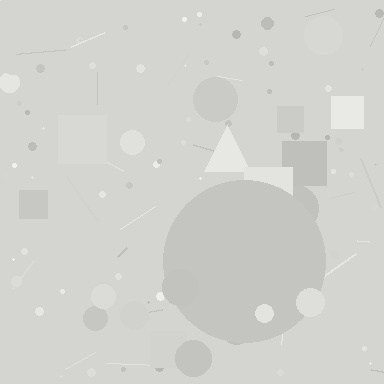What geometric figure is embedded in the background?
A circle is embedded in the background.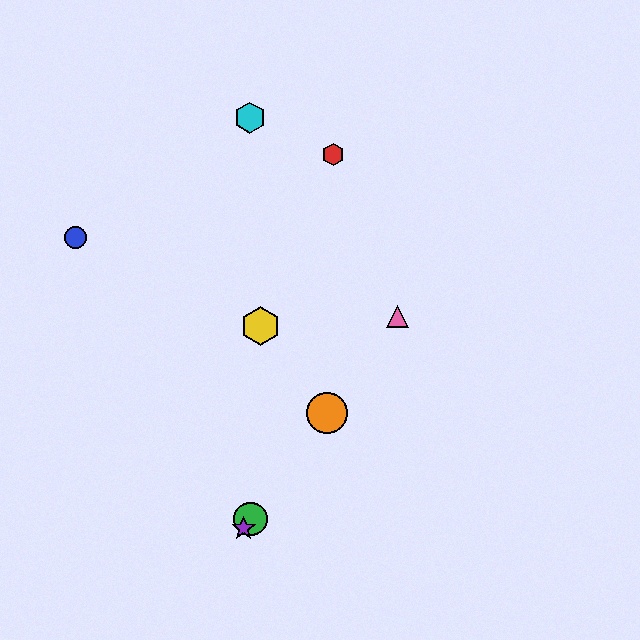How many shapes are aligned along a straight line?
4 shapes (the green circle, the purple star, the orange circle, the pink triangle) are aligned along a straight line.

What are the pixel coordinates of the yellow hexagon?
The yellow hexagon is at (260, 326).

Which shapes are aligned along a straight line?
The green circle, the purple star, the orange circle, the pink triangle are aligned along a straight line.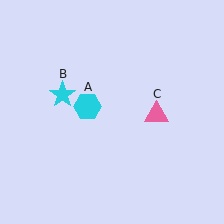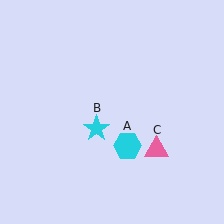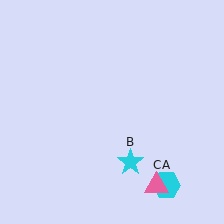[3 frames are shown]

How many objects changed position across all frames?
3 objects changed position: cyan hexagon (object A), cyan star (object B), pink triangle (object C).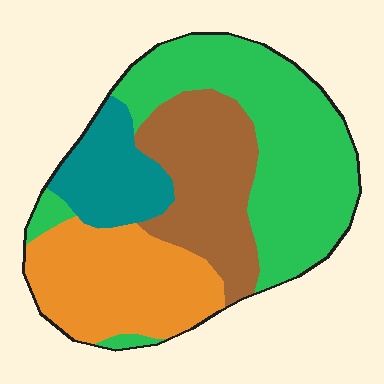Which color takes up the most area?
Green, at roughly 40%.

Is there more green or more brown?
Green.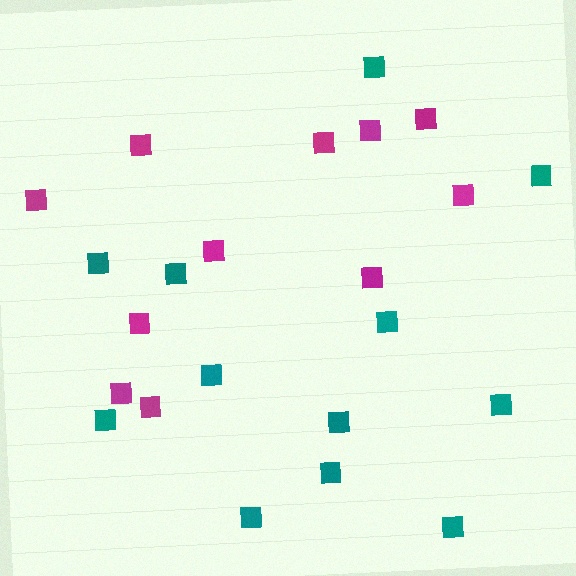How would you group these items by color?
There are 2 groups: one group of teal squares (12) and one group of magenta squares (11).